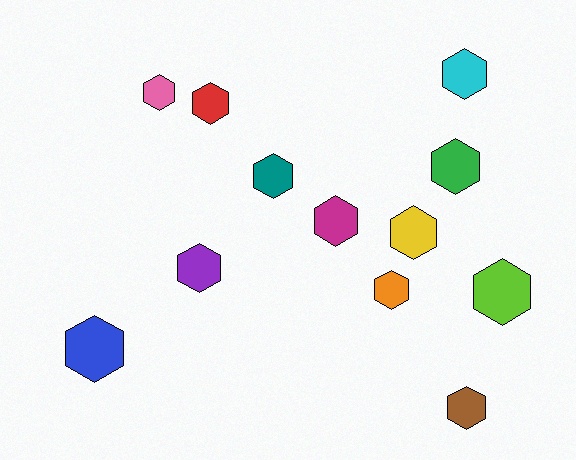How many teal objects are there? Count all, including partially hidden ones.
There is 1 teal object.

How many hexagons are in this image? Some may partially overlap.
There are 12 hexagons.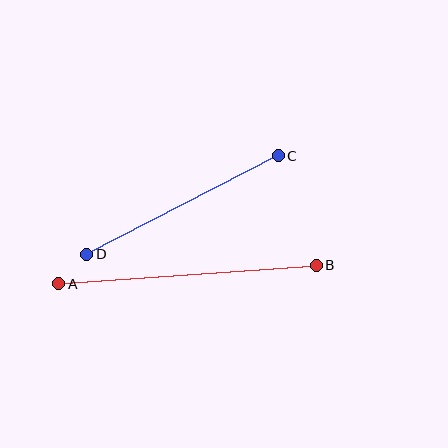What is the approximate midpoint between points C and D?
The midpoint is at approximately (182, 205) pixels.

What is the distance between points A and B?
The distance is approximately 258 pixels.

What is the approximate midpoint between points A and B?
The midpoint is at approximately (187, 275) pixels.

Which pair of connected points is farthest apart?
Points A and B are farthest apart.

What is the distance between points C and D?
The distance is approximately 215 pixels.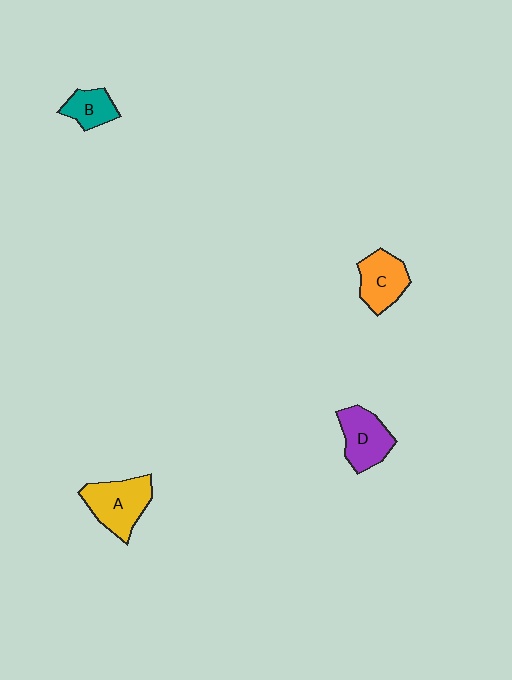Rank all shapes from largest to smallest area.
From largest to smallest: A (yellow), D (purple), C (orange), B (teal).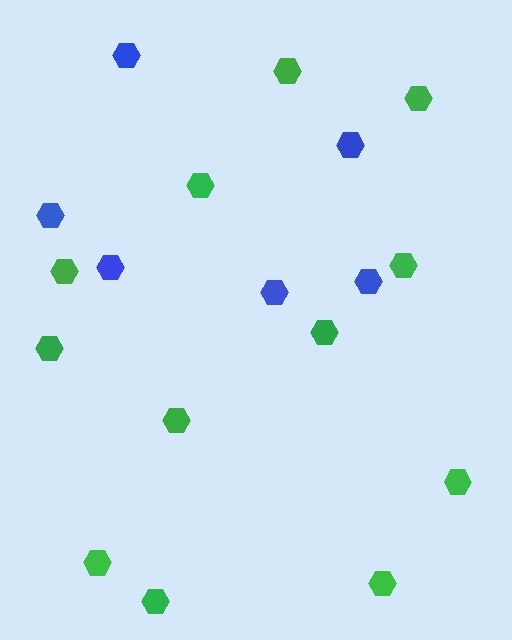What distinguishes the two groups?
There are 2 groups: one group of blue hexagons (6) and one group of green hexagons (12).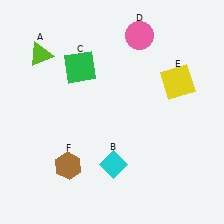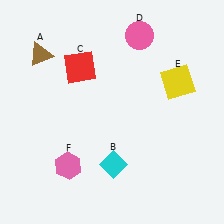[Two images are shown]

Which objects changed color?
A changed from lime to brown. C changed from green to red. F changed from brown to pink.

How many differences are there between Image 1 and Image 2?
There are 3 differences between the two images.